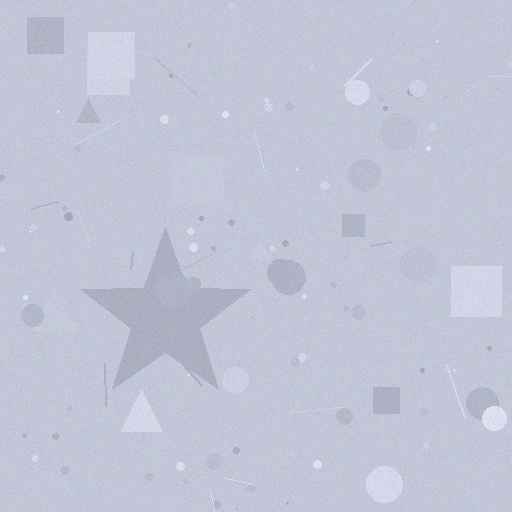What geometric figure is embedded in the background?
A star is embedded in the background.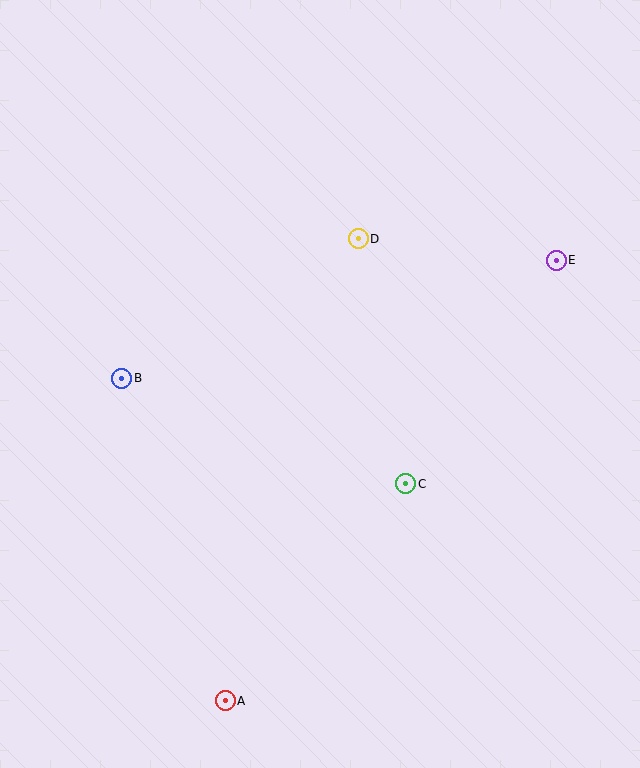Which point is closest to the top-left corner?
Point B is closest to the top-left corner.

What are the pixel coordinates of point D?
Point D is at (358, 239).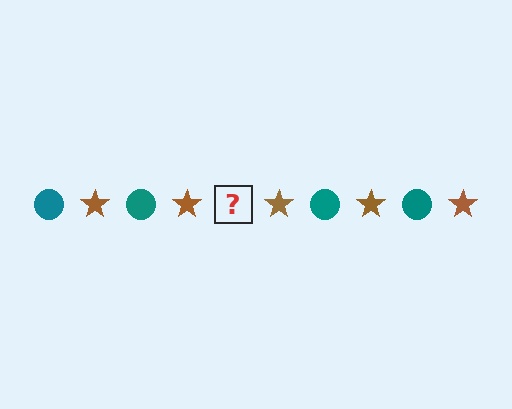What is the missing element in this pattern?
The missing element is a teal circle.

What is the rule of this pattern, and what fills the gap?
The rule is that the pattern alternates between teal circle and brown star. The gap should be filled with a teal circle.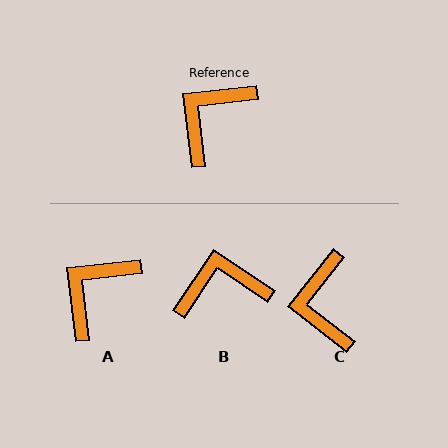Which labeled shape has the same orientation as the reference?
A.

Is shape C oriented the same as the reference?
No, it is off by about 45 degrees.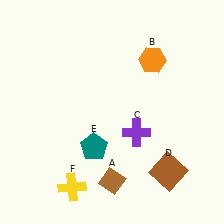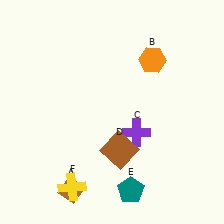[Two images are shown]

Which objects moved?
The objects that moved are: the brown diamond (A), the brown square (D), the teal pentagon (E).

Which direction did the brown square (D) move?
The brown square (D) moved left.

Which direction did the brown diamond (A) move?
The brown diamond (A) moved left.